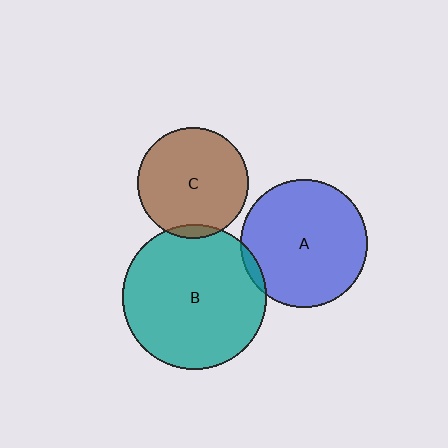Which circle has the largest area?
Circle B (teal).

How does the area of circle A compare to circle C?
Approximately 1.3 times.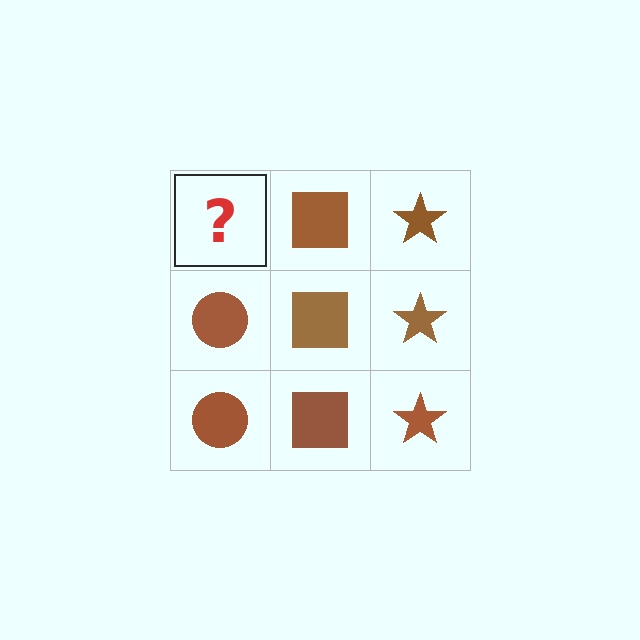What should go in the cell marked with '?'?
The missing cell should contain a brown circle.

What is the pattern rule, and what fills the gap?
The rule is that each column has a consistent shape. The gap should be filled with a brown circle.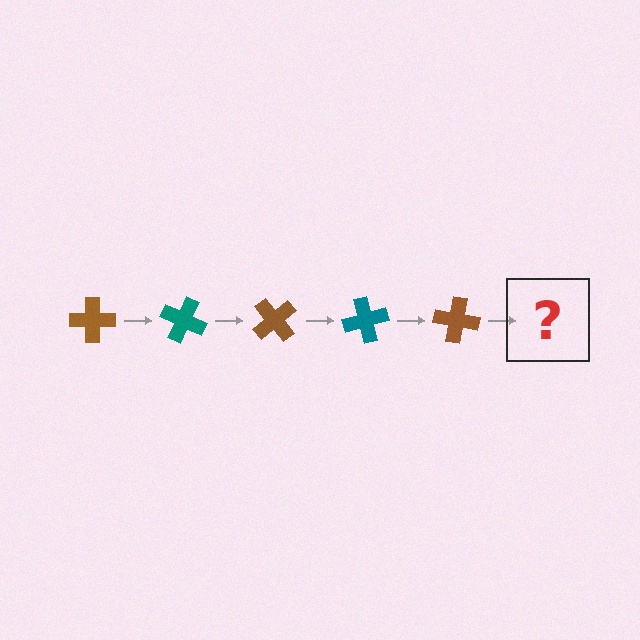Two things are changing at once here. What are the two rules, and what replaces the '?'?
The two rules are that it rotates 25 degrees each step and the color cycles through brown and teal. The '?' should be a teal cross, rotated 125 degrees from the start.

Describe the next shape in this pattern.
It should be a teal cross, rotated 125 degrees from the start.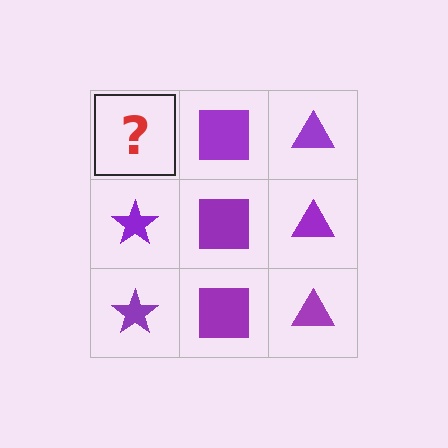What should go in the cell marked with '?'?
The missing cell should contain a purple star.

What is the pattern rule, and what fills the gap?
The rule is that each column has a consistent shape. The gap should be filled with a purple star.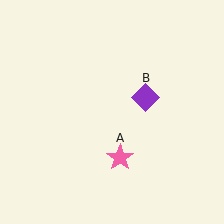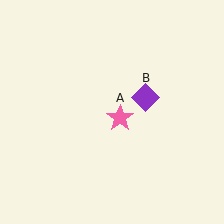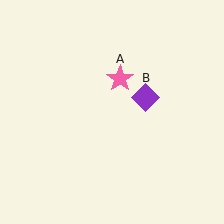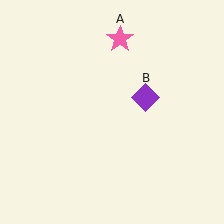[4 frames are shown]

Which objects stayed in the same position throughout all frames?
Purple diamond (object B) remained stationary.